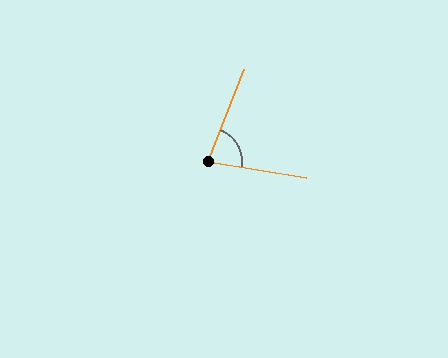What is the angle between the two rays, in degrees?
Approximately 78 degrees.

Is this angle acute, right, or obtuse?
It is acute.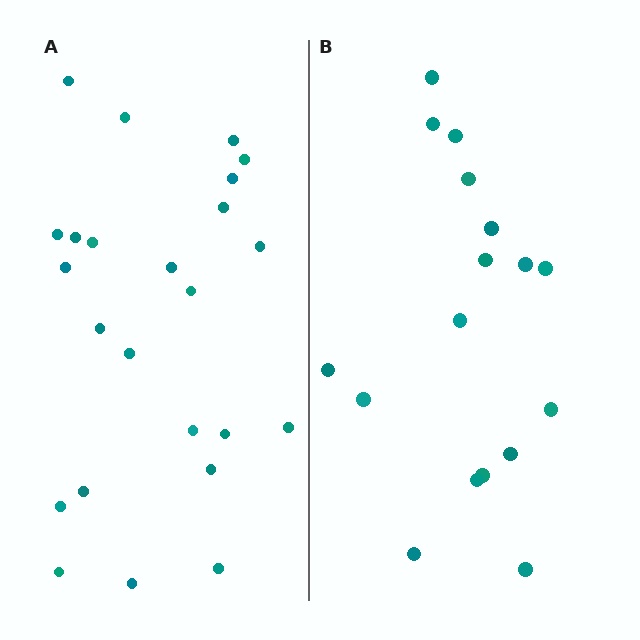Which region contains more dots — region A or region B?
Region A (the left region) has more dots.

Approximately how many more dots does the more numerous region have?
Region A has roughly 8 or so more dots than region B.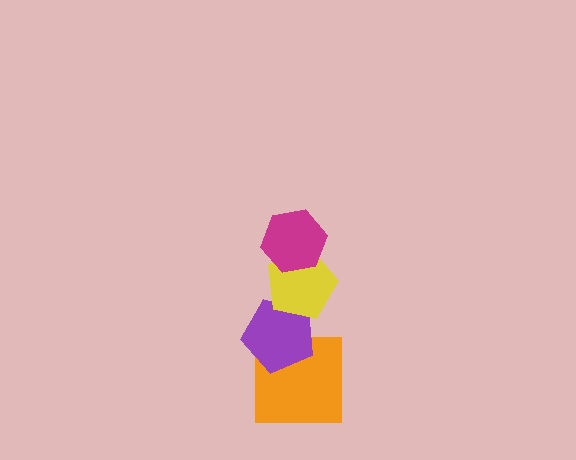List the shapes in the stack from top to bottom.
From top to bottom: the magenta hexagon, the yellow pentagon, the purple pentagon, the orange square.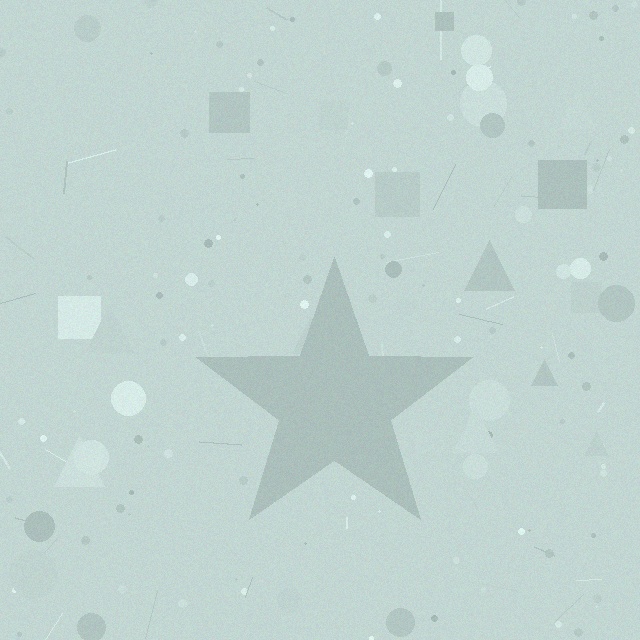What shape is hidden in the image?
A star is hidden in the image.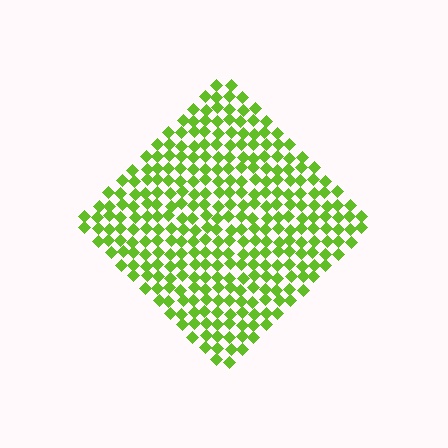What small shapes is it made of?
It is made of small diamonds.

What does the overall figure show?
The overall figure shows a diamond.